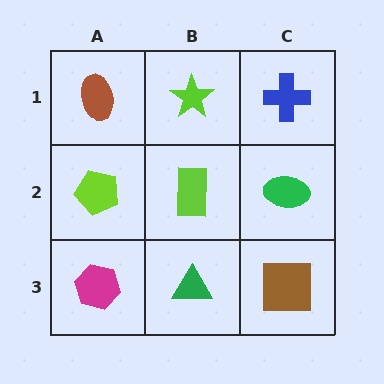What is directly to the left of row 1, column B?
A brown ellipse.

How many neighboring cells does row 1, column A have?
2.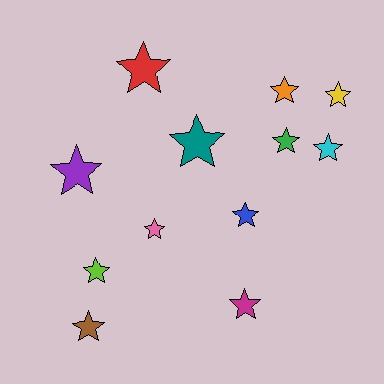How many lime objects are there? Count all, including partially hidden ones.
There is 1 lime object.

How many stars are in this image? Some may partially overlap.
There are 12 stars.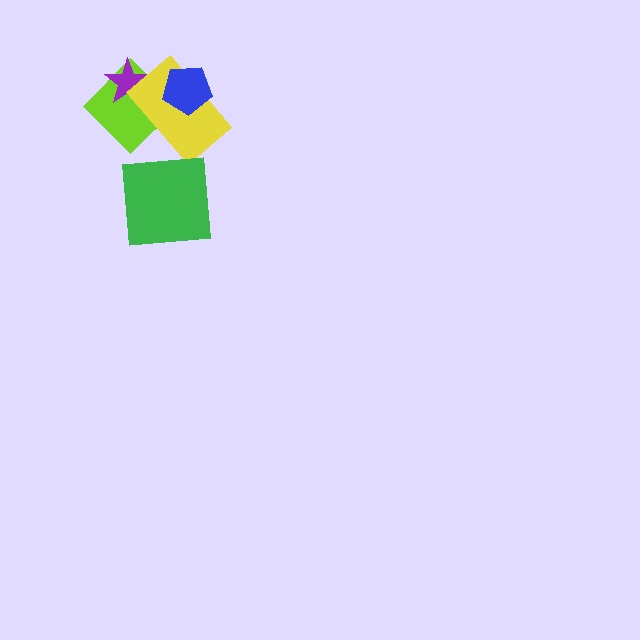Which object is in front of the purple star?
The yellow rectangle is in front of the purple star.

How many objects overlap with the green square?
0 objects overlap with the green square.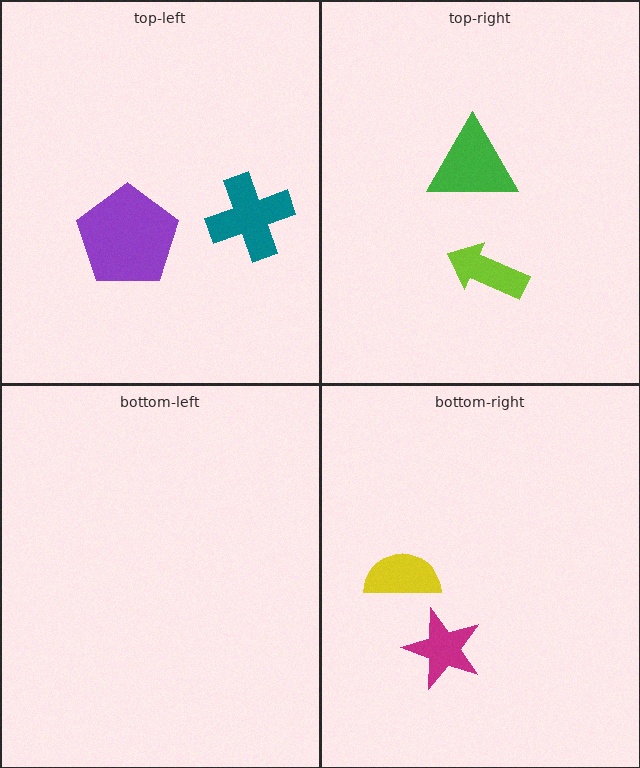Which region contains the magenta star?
The bottom-right region.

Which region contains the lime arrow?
The top-right region.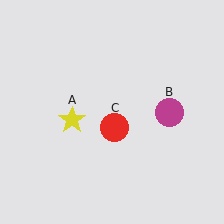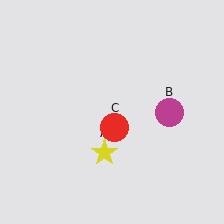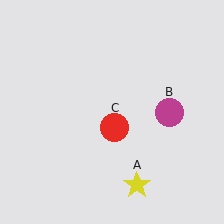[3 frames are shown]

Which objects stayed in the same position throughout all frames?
Magenta circle (object B) and red circle (object C) remained stationary.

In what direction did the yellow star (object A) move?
The yellow star (object A) moved down and to the right.